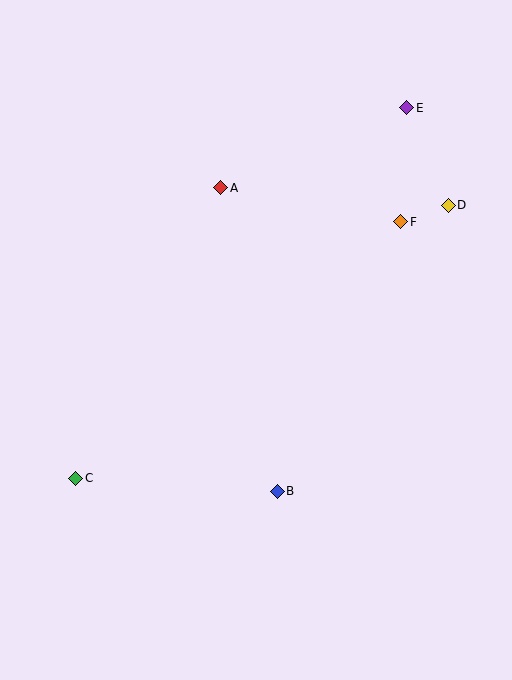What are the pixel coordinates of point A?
Point A is at (221, 188).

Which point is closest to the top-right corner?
Point E is closest to the top-right corner.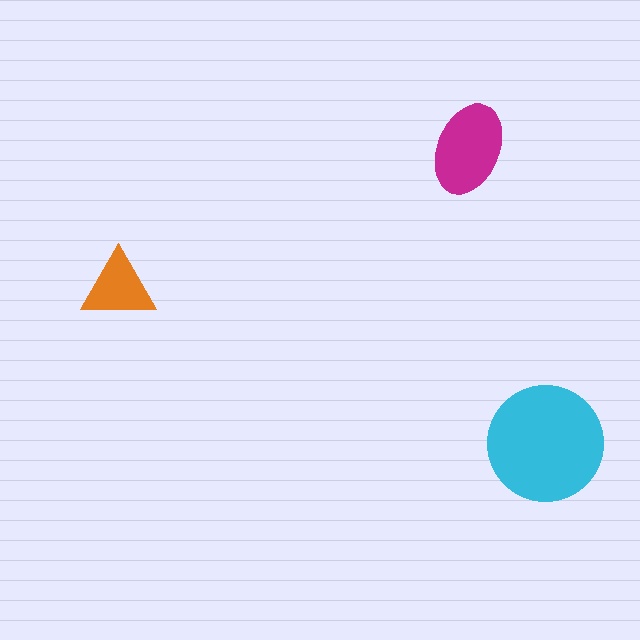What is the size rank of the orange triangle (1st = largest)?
3rd.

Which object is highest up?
The magenta ellipse is topmost.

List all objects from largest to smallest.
The cyan circle, the magenta ellipse, the orange triangle.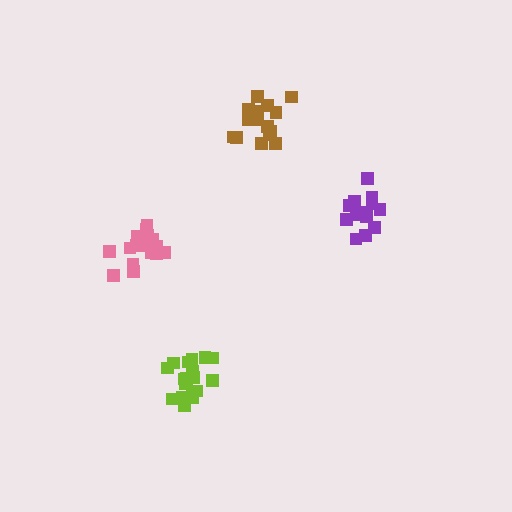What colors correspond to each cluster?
The clusters are colored: pink, lime, brown, purple.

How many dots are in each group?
Group 1: 17 dots, Group 2: 18 dots, Group 3: 16 dots, Group 4: 14 dots (65 total).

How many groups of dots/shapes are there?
There are 4 groups.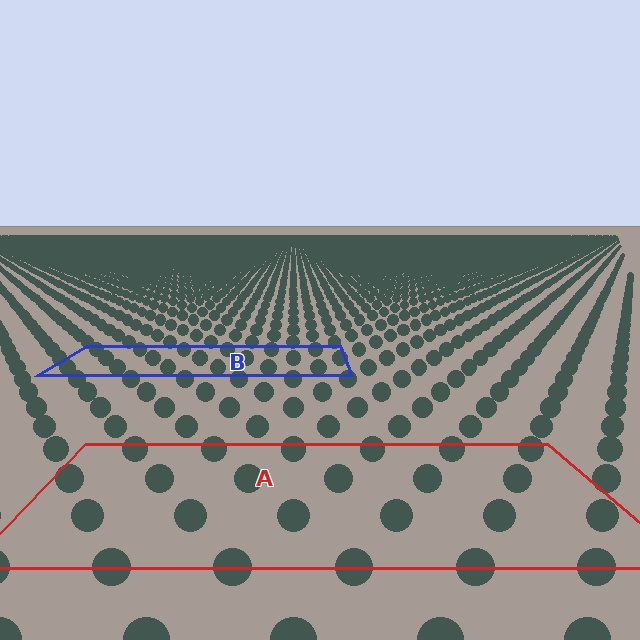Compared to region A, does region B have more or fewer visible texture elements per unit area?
Region B has more texture elements per unit area — they are packed more densely because it is farther away.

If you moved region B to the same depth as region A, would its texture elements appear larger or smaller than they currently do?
They would appear larger. At a closer depth, the same texture elements are projected at a bigger on-screen size.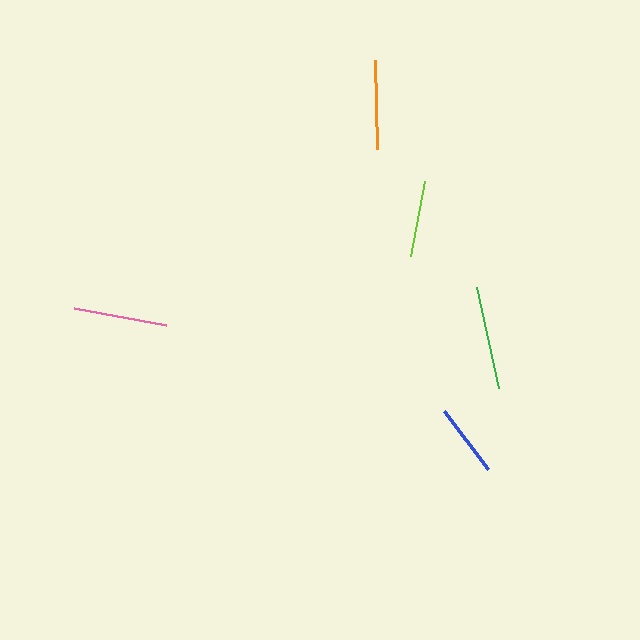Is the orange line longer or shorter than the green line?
The green line is longer than the orange line.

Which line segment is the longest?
The green line is the longest at approximately 103 pixels.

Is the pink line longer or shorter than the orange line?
The pink line is longer than the orange line.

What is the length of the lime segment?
The lime segment is approximately 76 pixels long.